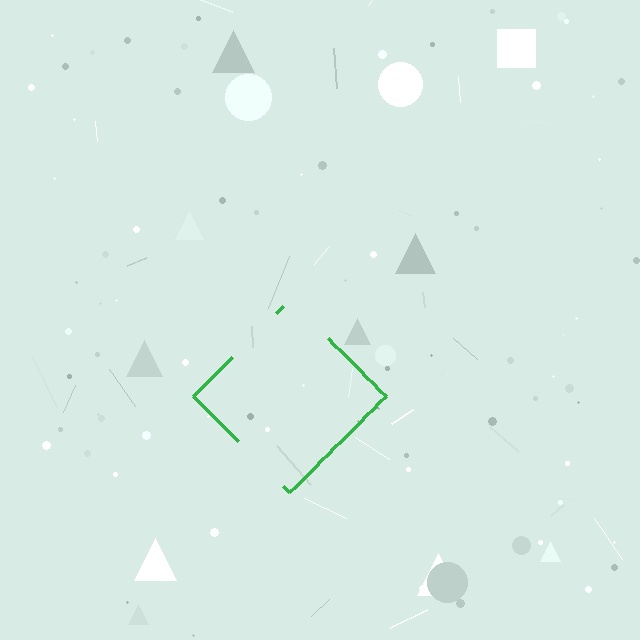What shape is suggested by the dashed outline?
The dashed outline suggests a diamond.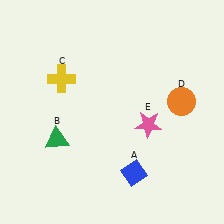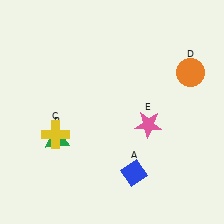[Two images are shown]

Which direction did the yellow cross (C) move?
The yellow cross (C) moved down.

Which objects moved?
The objects that moved are: the yellow cross (C), the orange circle (D).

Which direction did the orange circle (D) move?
The orange circle (D) moved up.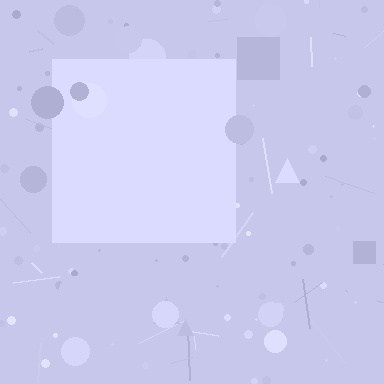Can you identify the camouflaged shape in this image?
The camouflaged shape is a square.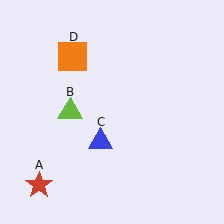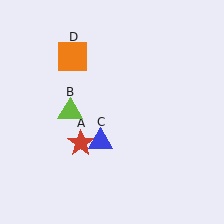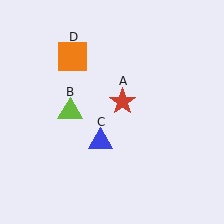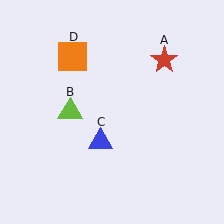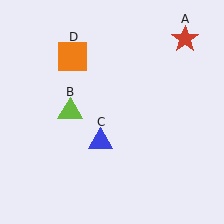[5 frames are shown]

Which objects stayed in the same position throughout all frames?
Lime triangle (object B) and blue triangle (object C) and orange square (object D) remained stationary.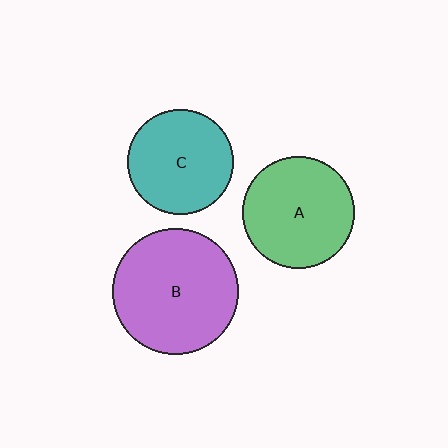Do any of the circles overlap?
No, none of the circles overlap.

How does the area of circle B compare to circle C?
Approximately 1.4 times.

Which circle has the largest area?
Circle B (purple).